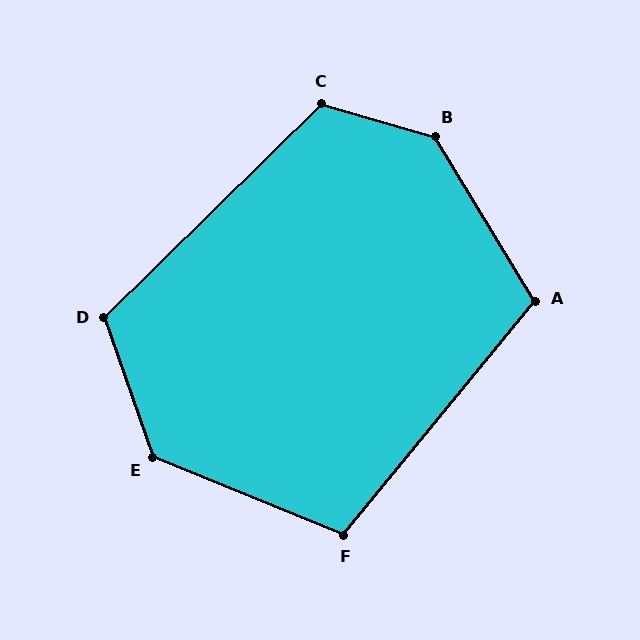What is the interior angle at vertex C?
Approximately 119 degrees (obtuse).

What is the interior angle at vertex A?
Approximately 109 degrees (obtuse).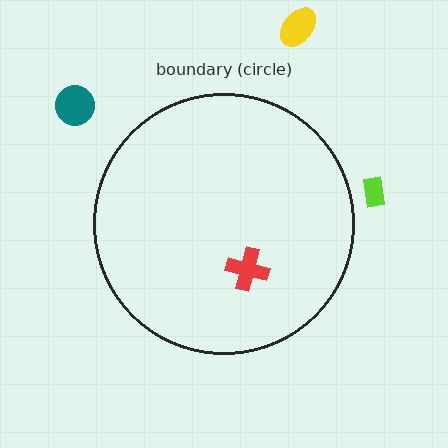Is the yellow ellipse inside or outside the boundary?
Outside.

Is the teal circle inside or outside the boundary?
Outside.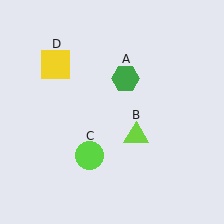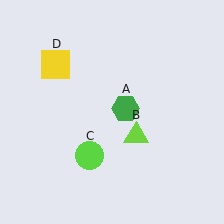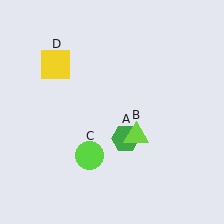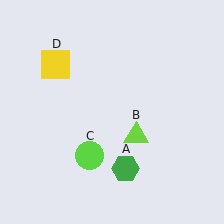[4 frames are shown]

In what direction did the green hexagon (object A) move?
The green hexagon (object A) moved down.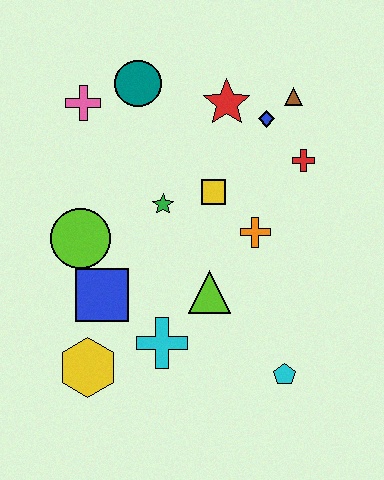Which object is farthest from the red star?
The yellow hexagon is farthest from the red star.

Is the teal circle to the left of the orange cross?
Yes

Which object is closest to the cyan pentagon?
The lime triangle is closest to the cyan pentagon.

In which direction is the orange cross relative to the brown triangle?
The orange cross is below the brown triangle.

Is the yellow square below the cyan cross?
No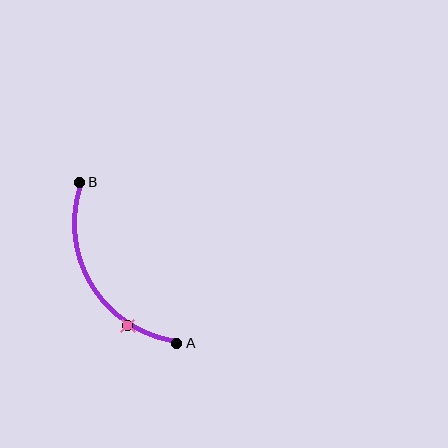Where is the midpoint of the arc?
The arc midpoint is the point on the curve farthest from the straight line joining A and B. It sits to the left of that line.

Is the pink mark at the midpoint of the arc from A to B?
No. The pink mark lies on the arc but is closer to endpoint A. The arc midpoint would be at the point on the curve equidistant along the arc from both A and B.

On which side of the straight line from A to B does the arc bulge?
The arc bulges to the left of the straight line connecting A and B.